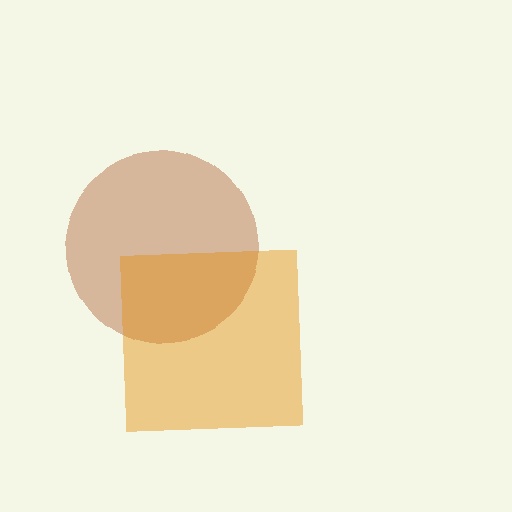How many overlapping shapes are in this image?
There are 2 overlapping shapes in the image.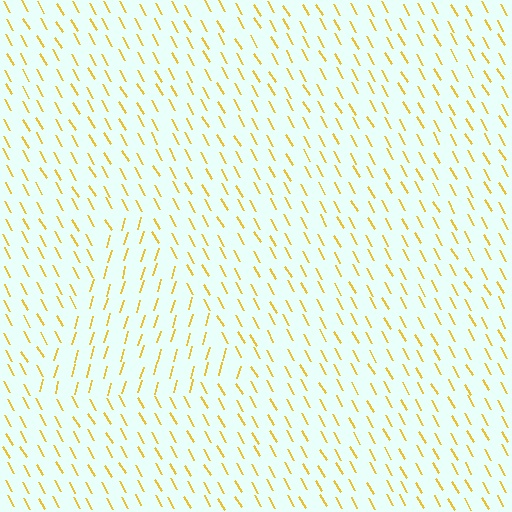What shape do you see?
I see a triangle.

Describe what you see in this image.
The image is filled with small yellow line segments. A triangle region in the image has lines oriented differently from the surrounding lines, creating a visible texture boundary.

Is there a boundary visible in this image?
Yes, there is a texture boundary formed by a change in line orientation.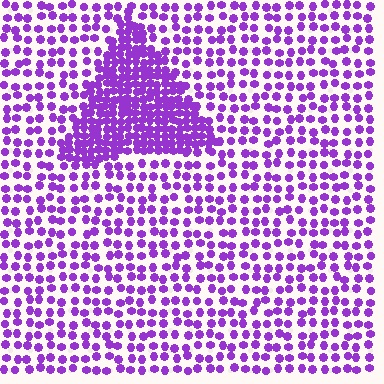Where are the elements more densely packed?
The elements are more densely packed inside the triangle boundary.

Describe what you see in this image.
The image contains small purple elements arranged at two different densities. A triangle-shaped region is visible where the elements are more densely packed than the surrounding area.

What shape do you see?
I see a triangle.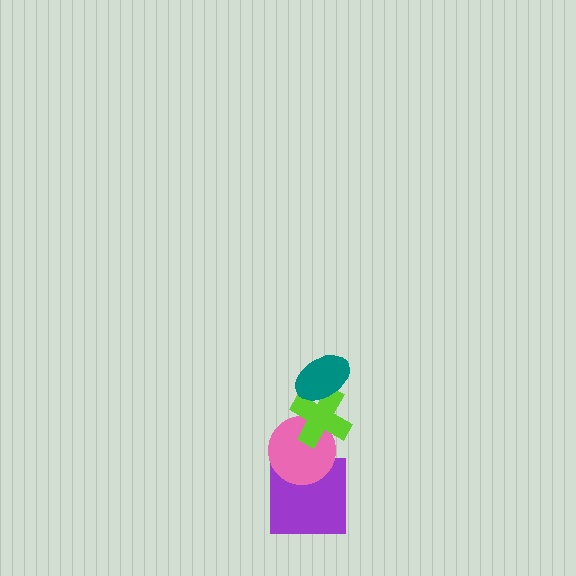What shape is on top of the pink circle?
The lime cross is on top of the pink circle.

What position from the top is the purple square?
The purple square is 4th from the top.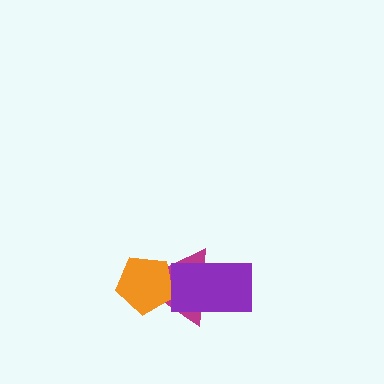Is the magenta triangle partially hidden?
Yes, it is partially covered by another shape.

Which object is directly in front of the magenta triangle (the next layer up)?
The orange pentagon is directly in front of the magenta triangle.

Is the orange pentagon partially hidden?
No, no other shape covers it.